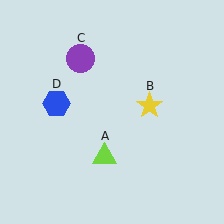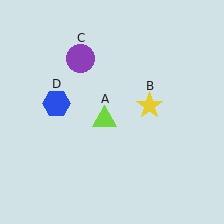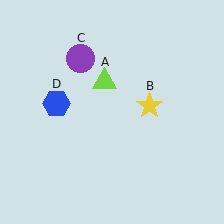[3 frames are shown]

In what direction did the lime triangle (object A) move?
The lime triangle (object A) moved up.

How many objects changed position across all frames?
1 object changed position: lime triangle (object A).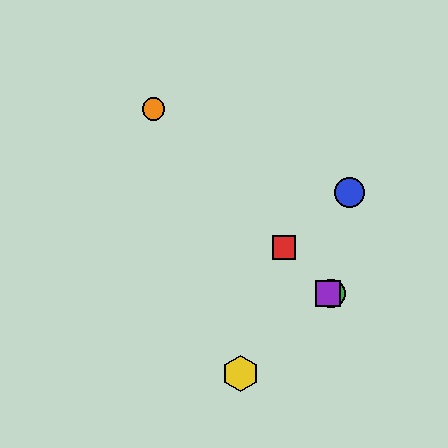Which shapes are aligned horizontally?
The green circle, the purple square are aligned horizontally.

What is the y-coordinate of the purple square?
The purple square is at y≈294.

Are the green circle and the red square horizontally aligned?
No, the green circle is at y≈294 and the red square is at y≈247.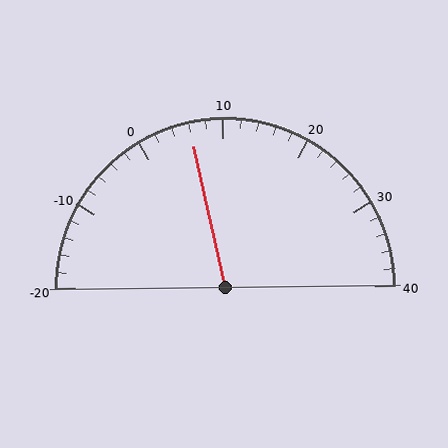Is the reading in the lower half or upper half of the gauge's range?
The reading is in the lower half of the range (-20 to 40).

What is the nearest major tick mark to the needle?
The nearest major tick mark is 10.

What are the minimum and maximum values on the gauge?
The gauge ranges from -20 to 40.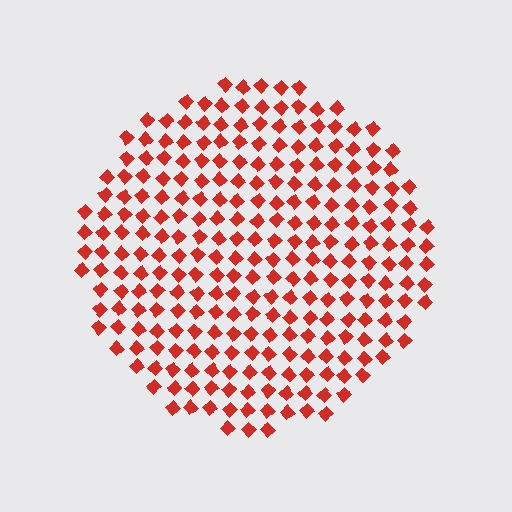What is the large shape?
The large shape is a circle.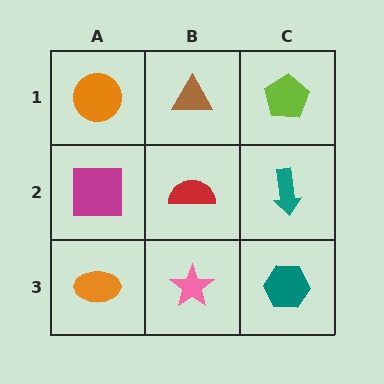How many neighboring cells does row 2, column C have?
3.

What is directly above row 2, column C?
A lime pentagon.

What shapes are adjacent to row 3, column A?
A magenta square (row 2, column A), a pink star (row 3, column B).